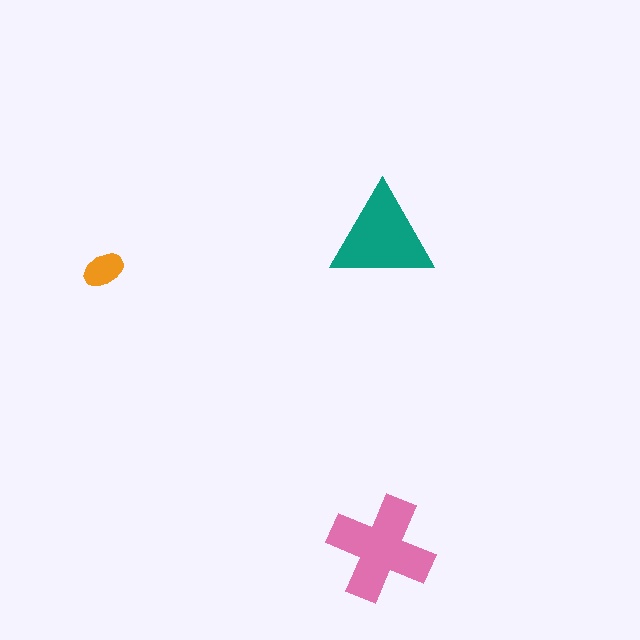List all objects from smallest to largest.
The orange ellipse, the teal triangle, the pink cross.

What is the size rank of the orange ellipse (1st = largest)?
3rd.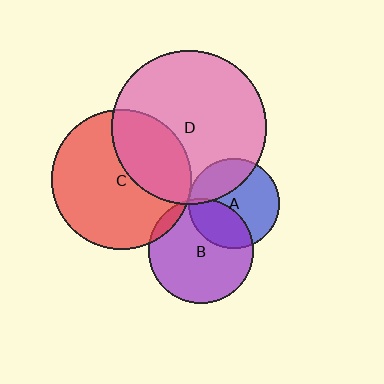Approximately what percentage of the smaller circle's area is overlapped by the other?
Approximately 35%.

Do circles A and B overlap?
Yes.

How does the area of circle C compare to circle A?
Approximately 2.4 times.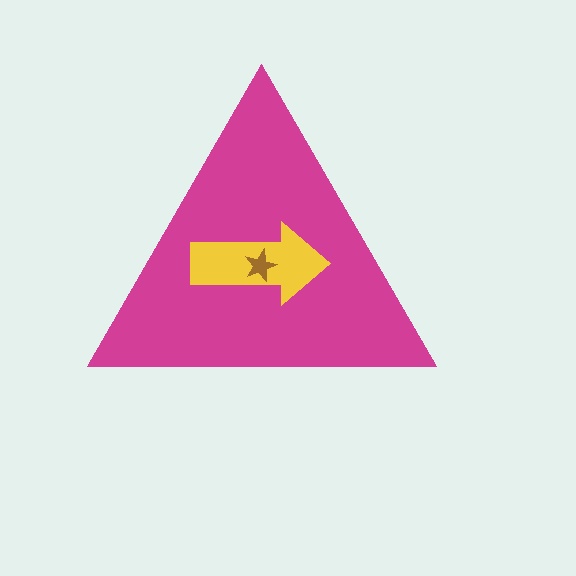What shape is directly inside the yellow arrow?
The brown star.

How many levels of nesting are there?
3.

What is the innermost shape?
The brown star.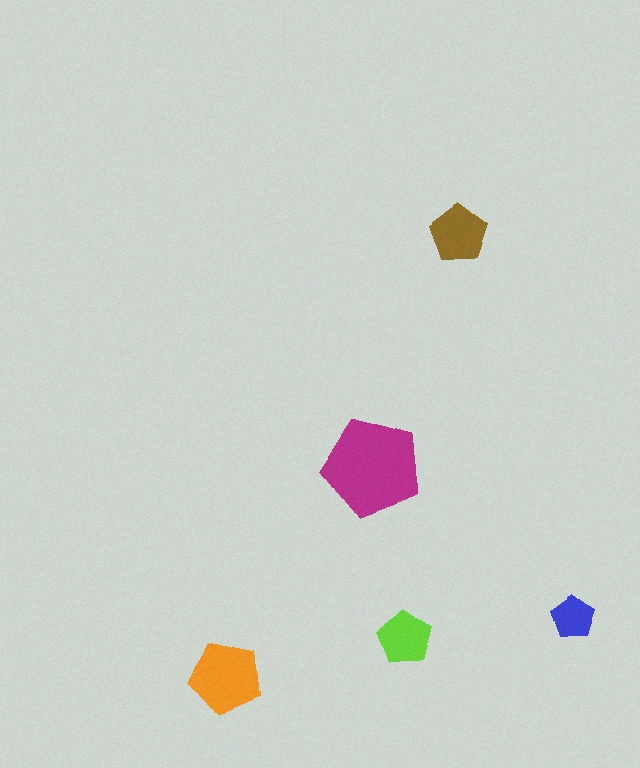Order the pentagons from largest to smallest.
the magenta one, the orange one, the brown one, the lime one, the blue one.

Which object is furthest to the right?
The blue pentagon is rightmost.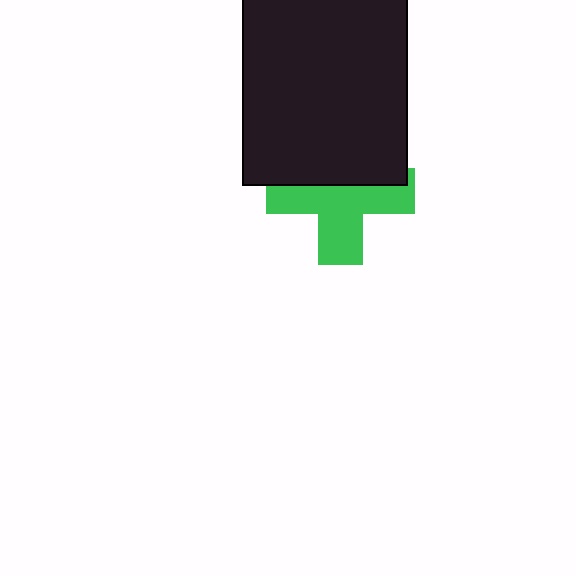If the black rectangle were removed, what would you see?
You would see the complete green cross.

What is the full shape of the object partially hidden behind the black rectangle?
The partially hidden object is a green cross.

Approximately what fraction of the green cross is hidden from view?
Roughly 42% of the green cross is hidden behind the black rectangle.